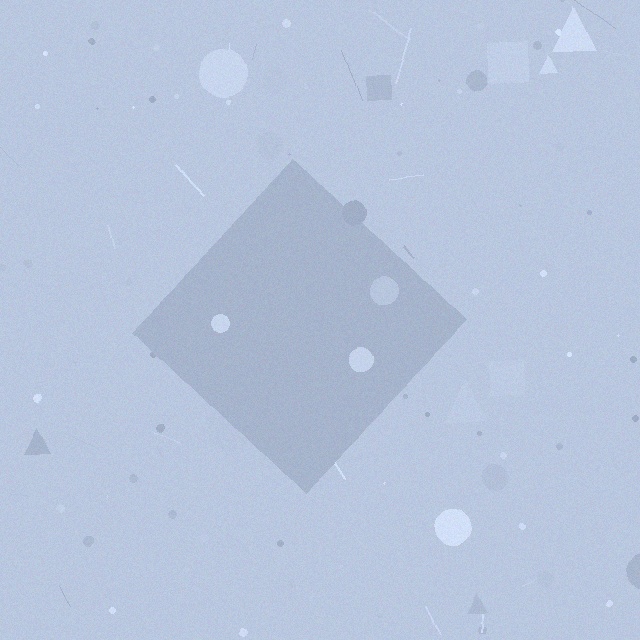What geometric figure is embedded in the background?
A diamond is embedded in the background.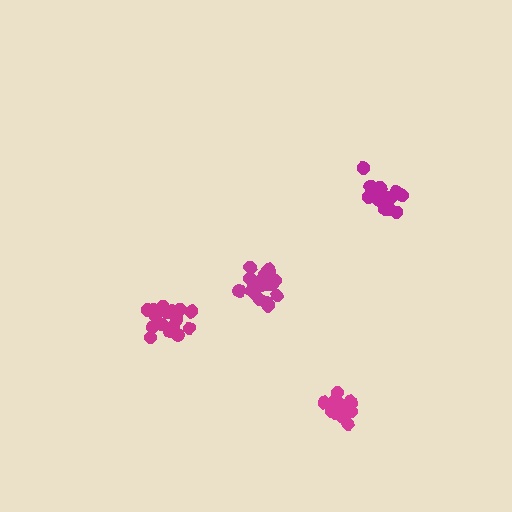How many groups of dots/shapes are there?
There are 4 groups.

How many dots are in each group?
Group 1: 16 dots, Group 2: 17 dots, Group 3: 20 dots, Group 4: 18 dots (71 total).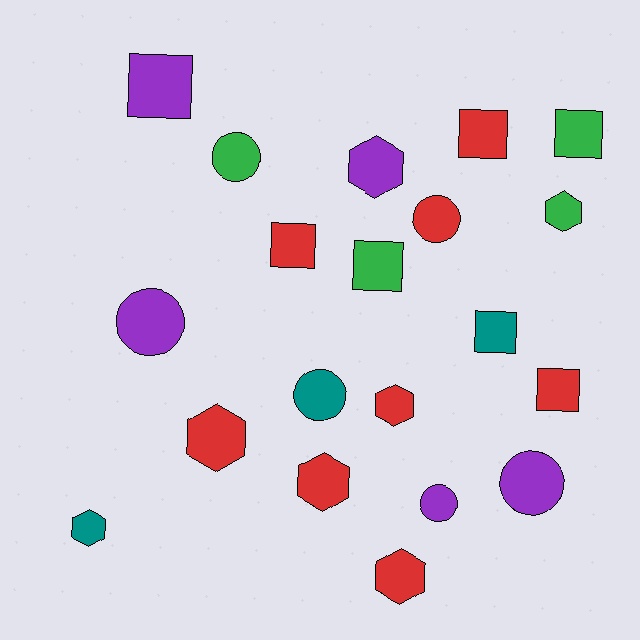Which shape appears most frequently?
Hexagon, with 7 objects.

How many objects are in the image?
There are 20 objects.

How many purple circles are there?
There are 3 purple circles.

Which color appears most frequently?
Red, with 8 objects.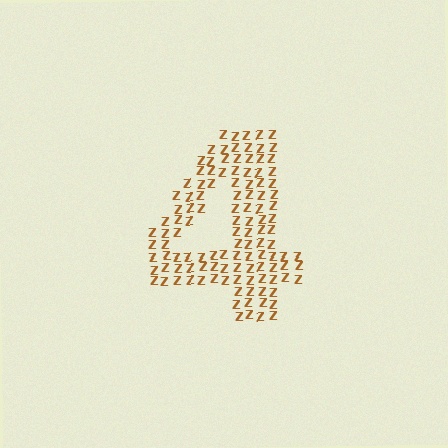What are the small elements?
The small elements are letter Z's.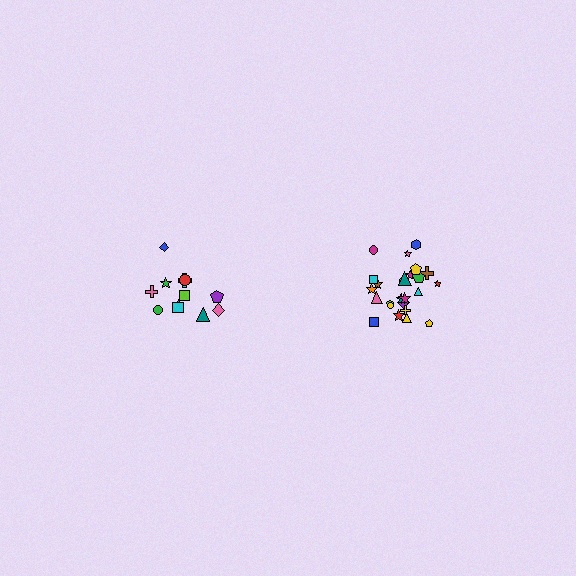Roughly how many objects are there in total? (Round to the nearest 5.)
Roughly 35 objects in total.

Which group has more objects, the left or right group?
The right group.